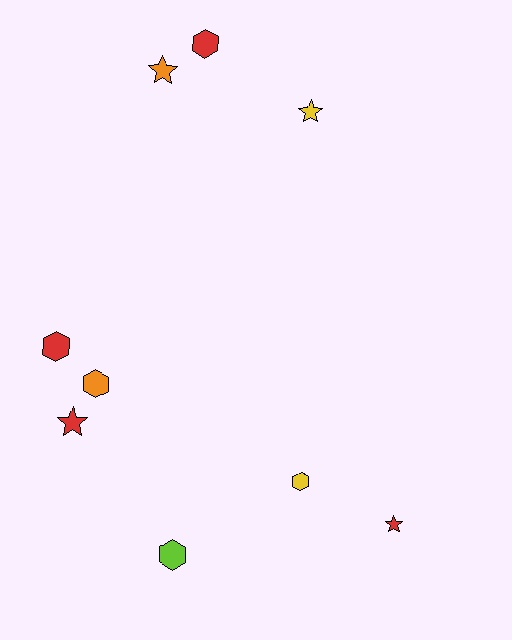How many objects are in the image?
There are 9 objects.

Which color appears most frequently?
Red, with 4 objects.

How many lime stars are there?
There are no lime stars.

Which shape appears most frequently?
Hexagon, with 5 objects.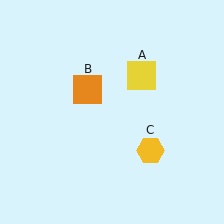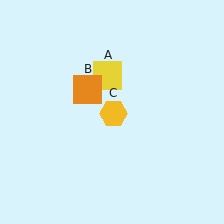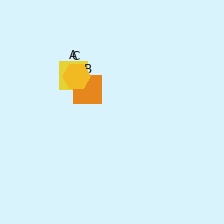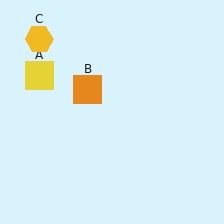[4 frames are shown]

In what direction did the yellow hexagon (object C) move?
The yellow hexagon (object C) moved up and to the left.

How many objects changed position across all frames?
2 objects changed position: yellow square (object A), yellow hexagon (object C).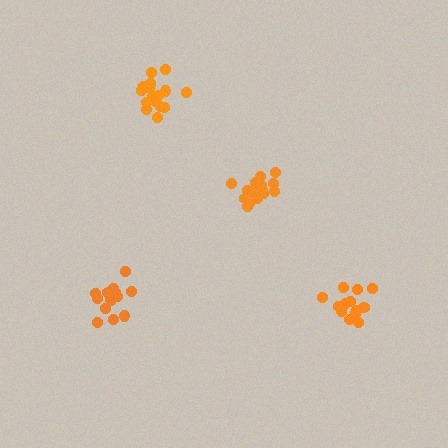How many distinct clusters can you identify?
There are 4 distinct clusters.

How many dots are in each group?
Group 1: 16 dots, Group 2: 15 dots, Group 3: 17 dots, Group 4: 13 dots (61 total).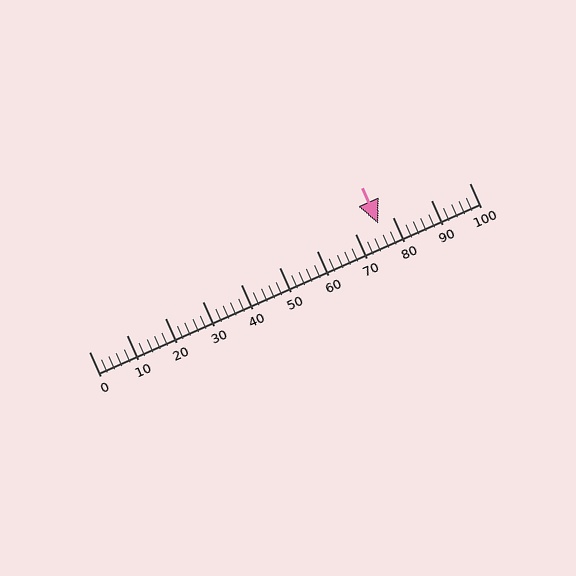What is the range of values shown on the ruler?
The ruler shows values from 0 to 100.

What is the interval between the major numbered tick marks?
The major tick marks are spaced 10 units apart.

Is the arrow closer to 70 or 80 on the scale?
The arrow is closer to 80.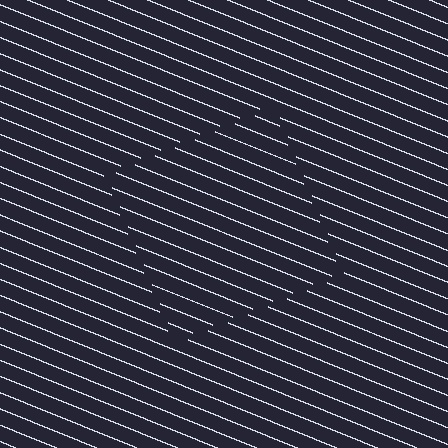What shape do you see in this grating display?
An illusory square. The interior of the shape contains the same grating, shifted by half a period — the contour is defined by the phase discontinuity where line-ends from the inner and outer gratings abut.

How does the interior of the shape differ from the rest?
The interior of the shape contains the same grating, shifted by half a period — the contour is defined by the phase discontinuity where line-ends from the inner and outer gratings abut.